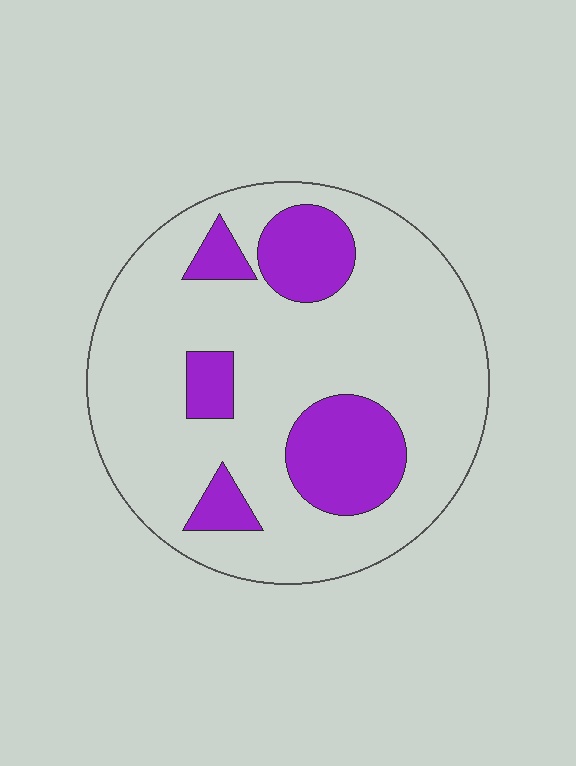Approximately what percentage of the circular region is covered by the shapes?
Approximately 20%.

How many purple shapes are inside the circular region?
5.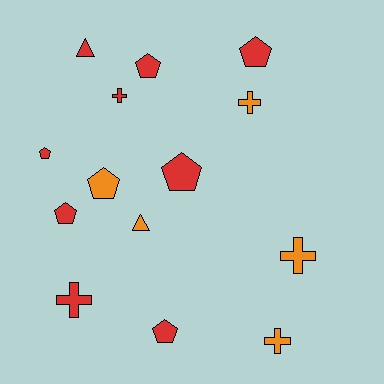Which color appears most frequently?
Red, with 9 objects.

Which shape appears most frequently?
Pentagon, with 7 objects.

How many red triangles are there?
There is 1 red triangle.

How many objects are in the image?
There are 14 objects.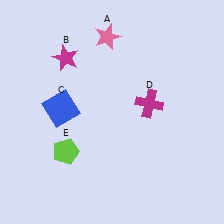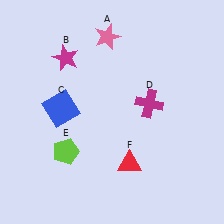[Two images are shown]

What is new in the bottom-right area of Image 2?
A red triangle (F) was added in the bottom-right area of Image 2.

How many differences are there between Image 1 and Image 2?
There is 1 difference between the two images.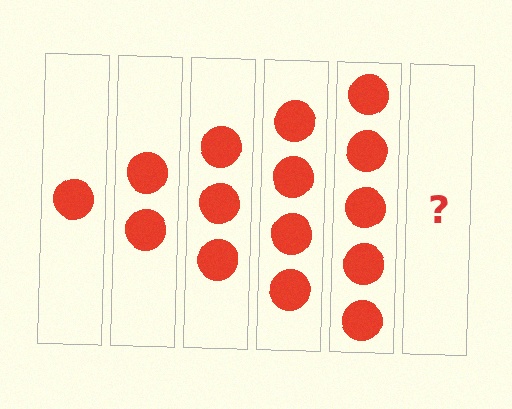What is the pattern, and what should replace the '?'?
The pattern is that each step adds one more circle. The '?' should be 6 circles.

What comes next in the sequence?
The next element should be 6 circles.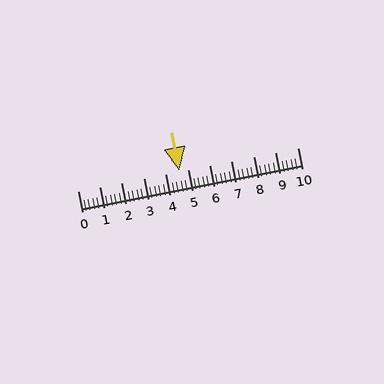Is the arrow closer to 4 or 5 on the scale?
The arrow is closer to 5.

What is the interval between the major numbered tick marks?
The major tick marks are spaced 1 units apart.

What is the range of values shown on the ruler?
The ruler shows values from 0 to 10.